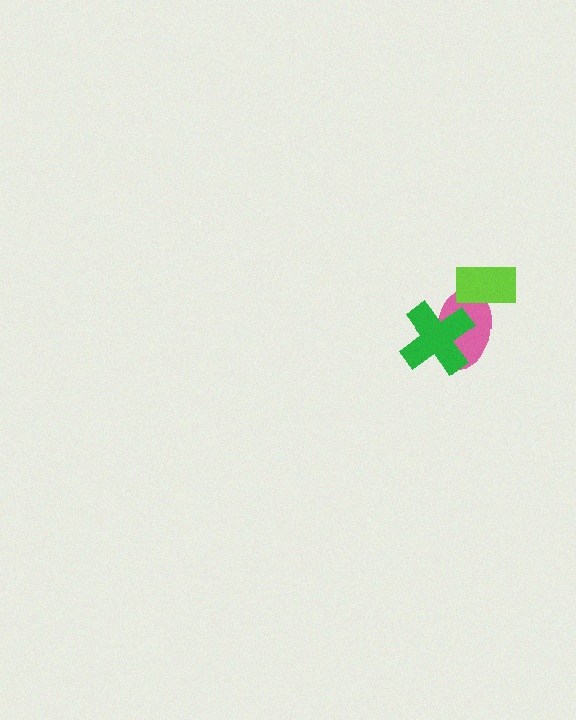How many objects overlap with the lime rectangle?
1 object overlaps with the lime rectangle.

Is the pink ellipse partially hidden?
Yes, it is partially covered by another shape.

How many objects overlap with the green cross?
1 object overlaps with the green cross.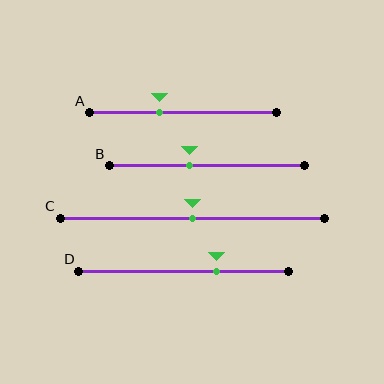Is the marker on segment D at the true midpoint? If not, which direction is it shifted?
No, the marker on segment D is shifted to the right by about 16% of the segment length.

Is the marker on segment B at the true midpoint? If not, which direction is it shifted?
No, the marker on segment B is shifted to the left by about 9% of the segment length.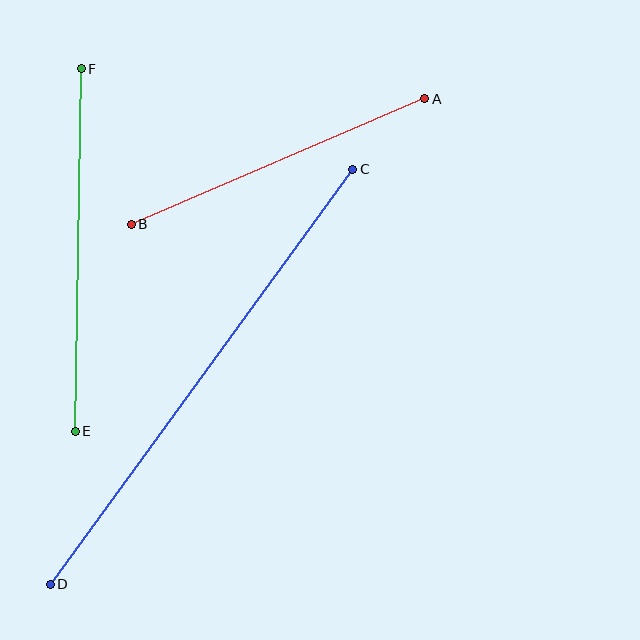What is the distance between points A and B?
The distance is approximately 319 pixels.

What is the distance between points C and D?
The distance is approximately 513 pixels.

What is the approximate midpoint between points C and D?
The midpoint is at approximately (202, 377) pixels.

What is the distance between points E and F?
The distance is approximately 363 pixels.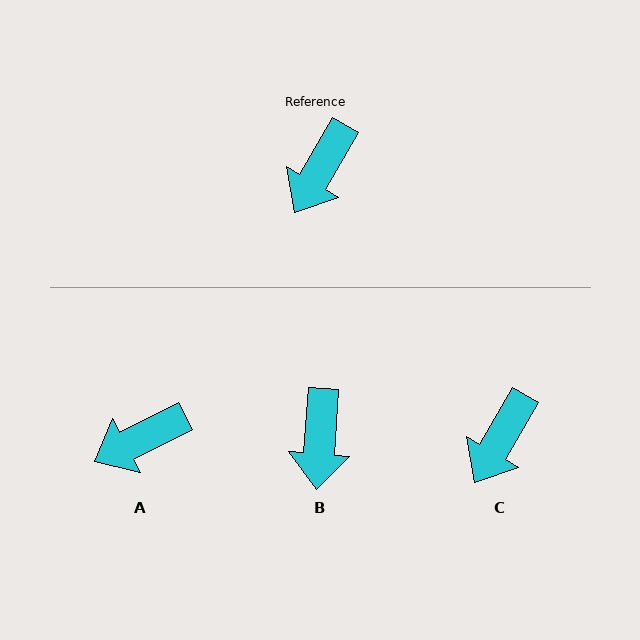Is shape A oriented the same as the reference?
No, it is off by about 33 degrees.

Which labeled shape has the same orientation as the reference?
C.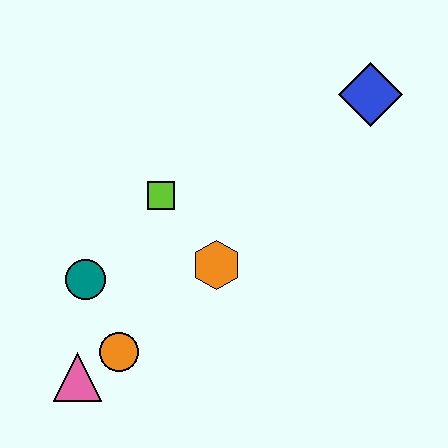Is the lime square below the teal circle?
No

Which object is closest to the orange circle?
The pink triangle is closest to the orange circle.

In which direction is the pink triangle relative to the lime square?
The pink triangle is below the lime square.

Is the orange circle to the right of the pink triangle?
Yes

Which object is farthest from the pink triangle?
The blue diamond is farthest from the pink triangle.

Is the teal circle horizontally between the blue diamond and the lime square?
No